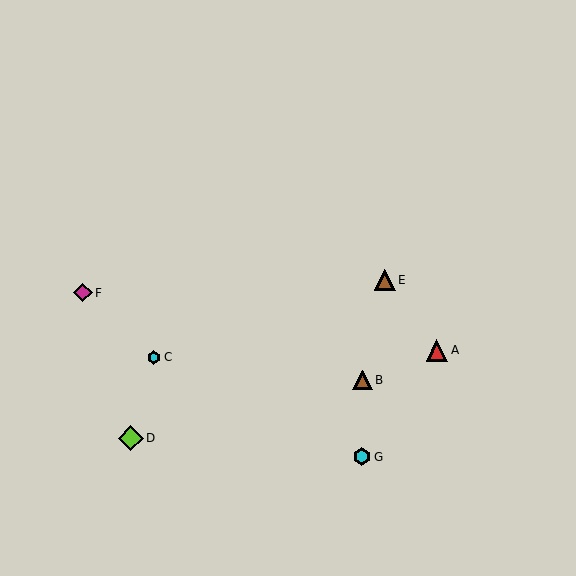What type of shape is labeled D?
Shape D is a lime diamond.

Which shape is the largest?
The lime diamond (labeled D) is the largest.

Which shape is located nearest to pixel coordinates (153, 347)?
The cyan hexagon (labeled C) at (154, 357) is nearest to that location.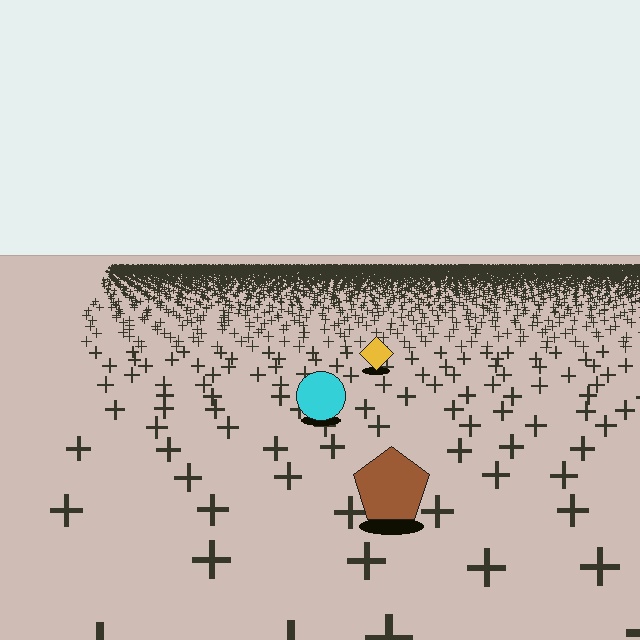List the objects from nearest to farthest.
From nearest to farthest: the brown pentagon, the cyan circle, the yellow diamond.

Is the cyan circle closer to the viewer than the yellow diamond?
Yes. The cyan circle is closer — you can tell from the texture gradient: the ground texture is coarser near it.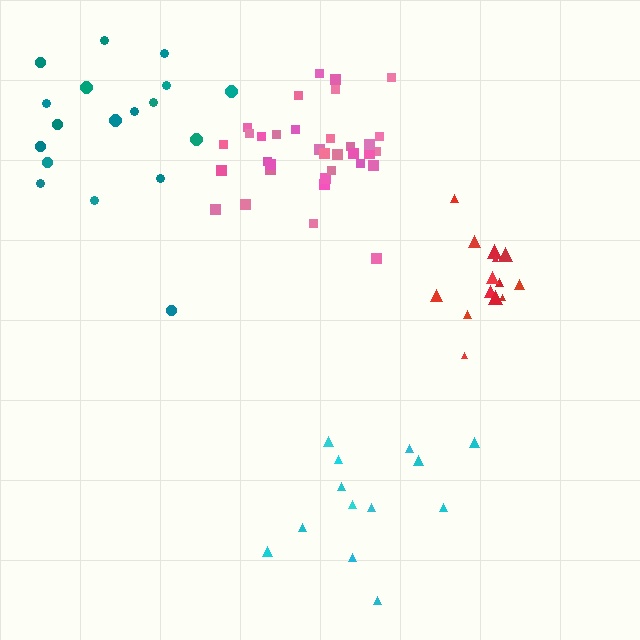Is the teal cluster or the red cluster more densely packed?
Red.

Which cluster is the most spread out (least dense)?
Cyan.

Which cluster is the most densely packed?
Pink.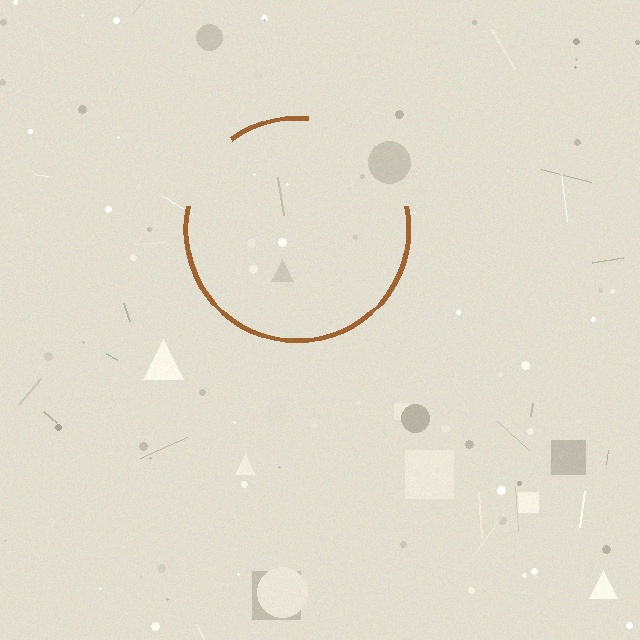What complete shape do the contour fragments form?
The contour fragments form a circle.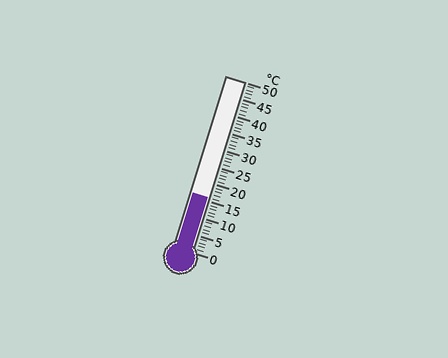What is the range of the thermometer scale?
The thermometer scale ranges from 0°C to 50°C.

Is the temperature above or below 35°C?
The temperature is below 35°C.